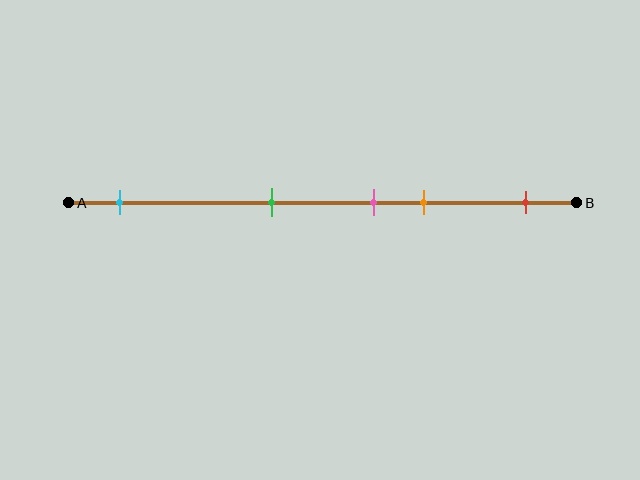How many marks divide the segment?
There are 5 marks dividing the segment.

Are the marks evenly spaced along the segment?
No, the marks are not evenly spaced.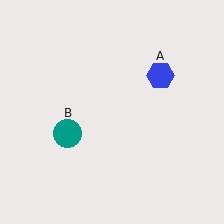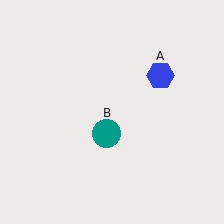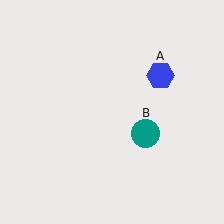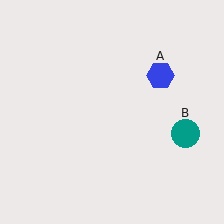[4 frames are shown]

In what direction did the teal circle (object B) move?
The teal circle (object B) moved right.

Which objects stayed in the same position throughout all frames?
Blue hexagon (object A) remained stationary.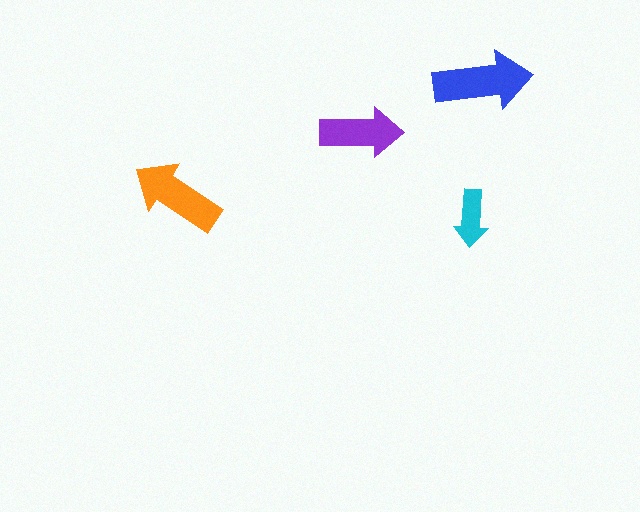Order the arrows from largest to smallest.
the blue one, the orange one, the purple one, the cyan one.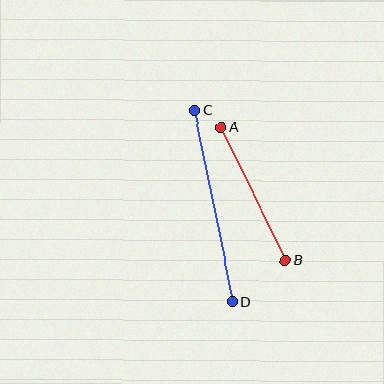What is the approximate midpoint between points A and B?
The midpoint is at approximately (253, 194) pixels.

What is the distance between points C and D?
The distance is approximately 195 pixels.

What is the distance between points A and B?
The distance is approximately 147 pixels.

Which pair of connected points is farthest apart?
Points C and D are farthest apart.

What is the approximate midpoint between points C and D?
The midpoint is at approximately (214, 206) pixels.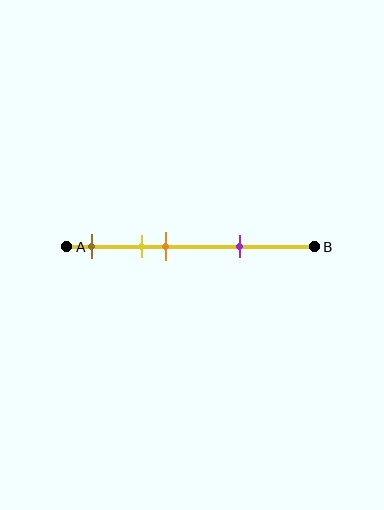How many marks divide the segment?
There are 4 marks dividing the segment.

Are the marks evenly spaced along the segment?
No, the marks are not evenly spaced.